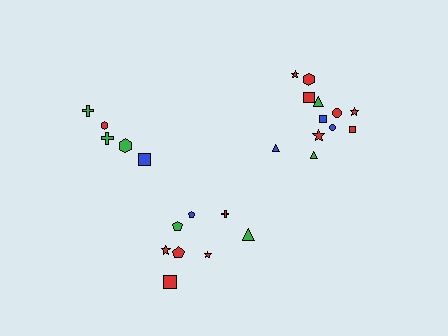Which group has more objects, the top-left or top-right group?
The top-right group.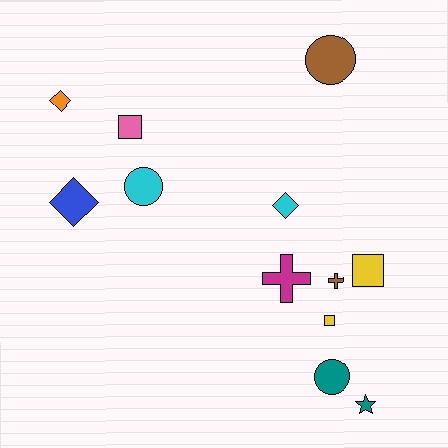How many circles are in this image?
There are 3 circles.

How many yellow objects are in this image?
There are 2 yellow objects.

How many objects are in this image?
There are 12 objects.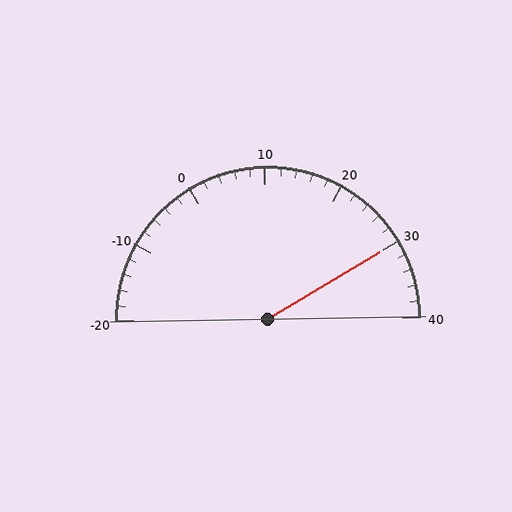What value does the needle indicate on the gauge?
The needle indicates approximately 30.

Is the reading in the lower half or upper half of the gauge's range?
The reading is in the upper half of the range (-20 to 40).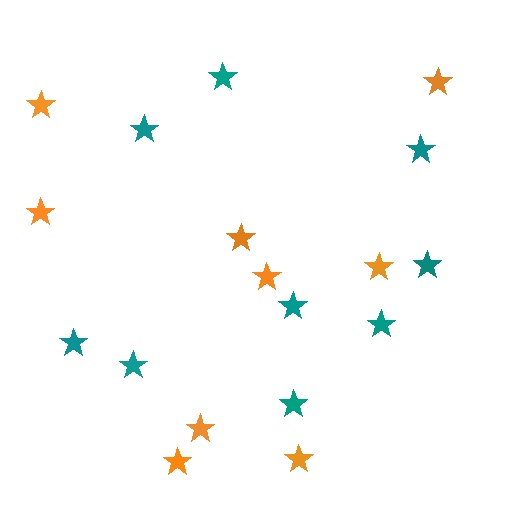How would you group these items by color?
There are 2 groups: one group of teal stars (9) and one group of orange stars (9).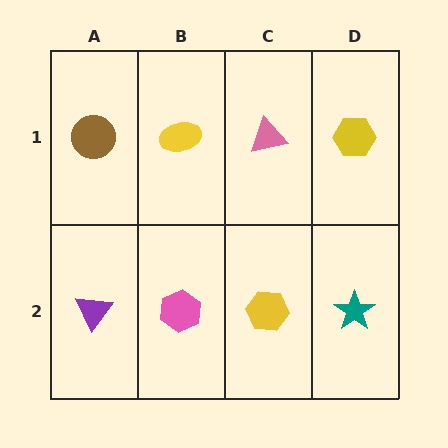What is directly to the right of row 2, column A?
A pink hexagon.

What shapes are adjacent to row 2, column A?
A brown circle (row 1, column A), a pink hexagon (row 2, column B).